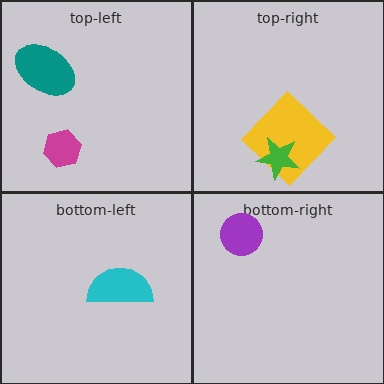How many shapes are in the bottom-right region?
1.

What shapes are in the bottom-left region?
The cyan semicircle.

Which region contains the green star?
The top-right region.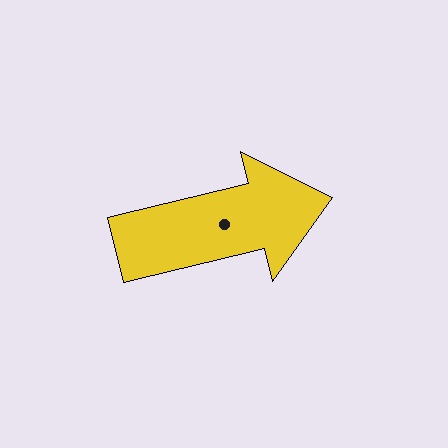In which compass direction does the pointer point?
East.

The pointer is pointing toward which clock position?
Roughly 3 o'clock.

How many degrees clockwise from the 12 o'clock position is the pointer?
Approximately 76 degrees.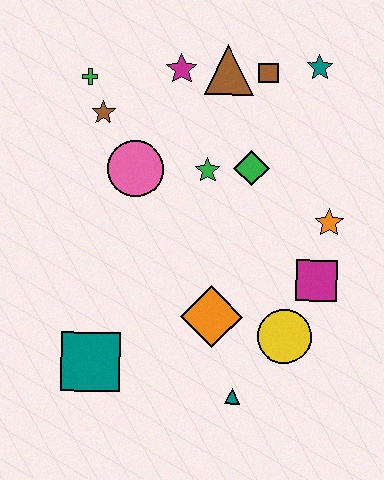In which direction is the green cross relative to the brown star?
The green cross is above the brown star.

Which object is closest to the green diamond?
The green star is closest to the green diamond.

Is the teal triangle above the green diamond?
No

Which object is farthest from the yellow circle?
The green cross is farthest from the yellow circle.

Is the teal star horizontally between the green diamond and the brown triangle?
No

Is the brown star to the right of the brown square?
No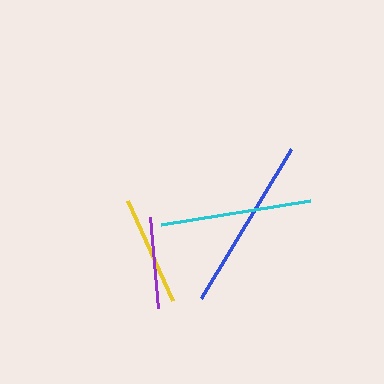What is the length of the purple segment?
The purple segment is approximately 92 pixels long.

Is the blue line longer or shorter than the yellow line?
The blue line is longer than the yellow line.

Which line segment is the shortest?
The purple line is the shortest at approximately 92 pixels.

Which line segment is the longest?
The blue line is the longest at approximately 174 pixels.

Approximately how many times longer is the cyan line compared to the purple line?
The cyan line is approximately 1.6 times the length of the purple line.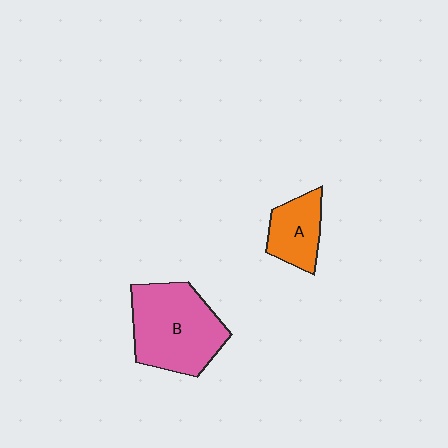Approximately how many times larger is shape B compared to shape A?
Approximately 2.1 times.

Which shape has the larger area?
Shape B (pink).